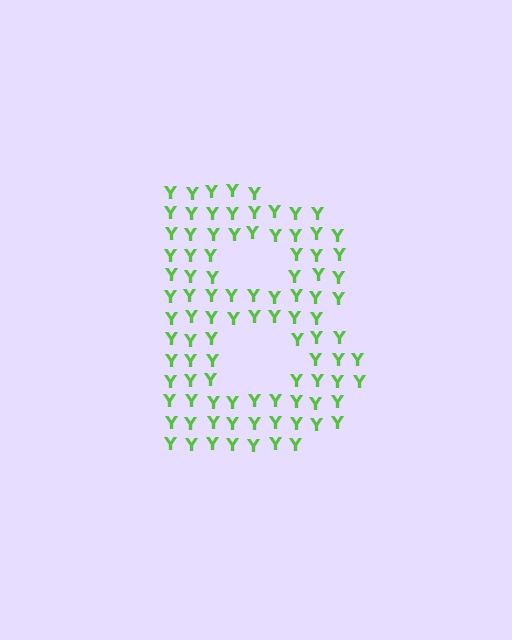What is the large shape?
The large shape is the letter B.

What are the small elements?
The small elements are letter Y's.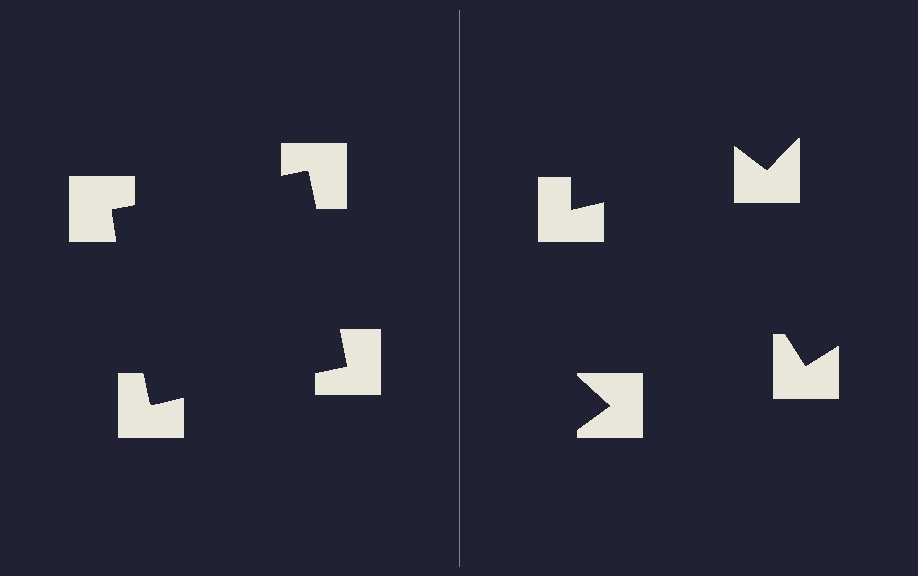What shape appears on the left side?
An illusory square.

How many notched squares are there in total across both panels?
8 — 4 on each side.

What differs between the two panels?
The notched squares are positioned identically on both sides; only the wedge orientations differ. On the left they align to a square; on the right they are misaligned.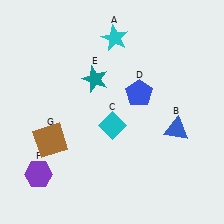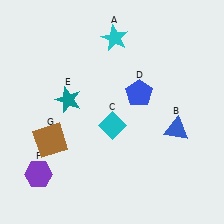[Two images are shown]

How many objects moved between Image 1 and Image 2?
1 object moved between the two images.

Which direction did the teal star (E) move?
The teal star (E) moved left.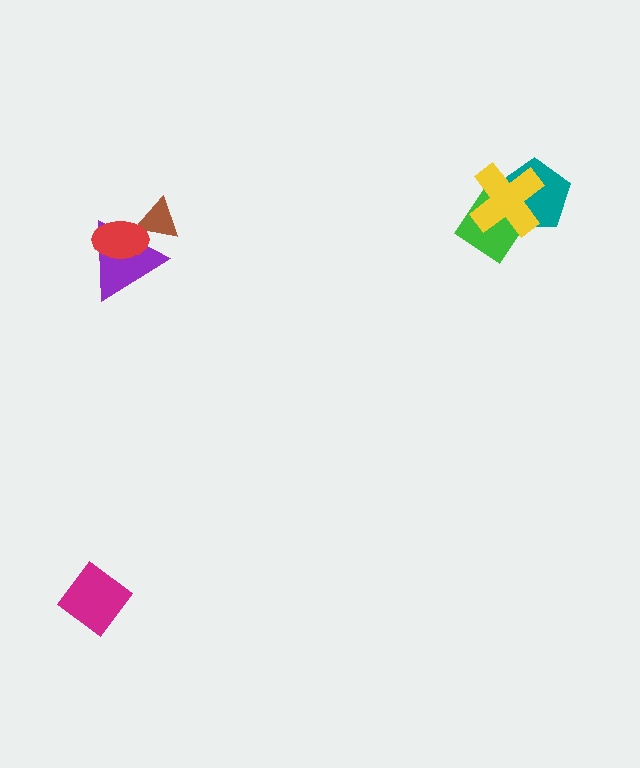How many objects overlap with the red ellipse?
2 objects overlap with the red ellipse.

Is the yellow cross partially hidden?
No, no other shape covers it.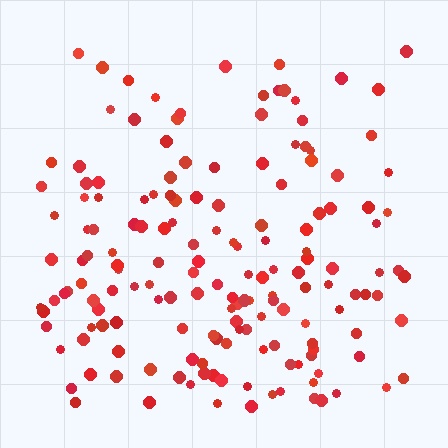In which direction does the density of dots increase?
From top to bottom, with the bottom side densest.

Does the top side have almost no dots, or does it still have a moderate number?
Still a moderate number, just noticeably fewer than the bottom.